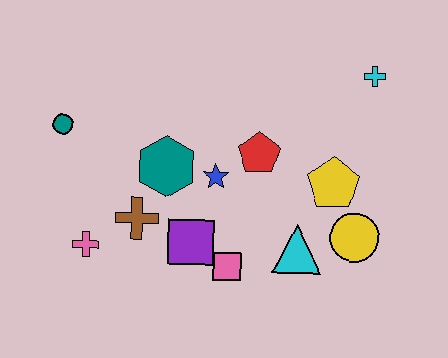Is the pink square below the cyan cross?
Yes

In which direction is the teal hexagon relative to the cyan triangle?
The teal hexagon is to the left of the cyan triangle.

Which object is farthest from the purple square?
The cyan cross is farthest from the purple square.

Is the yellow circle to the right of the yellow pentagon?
Yes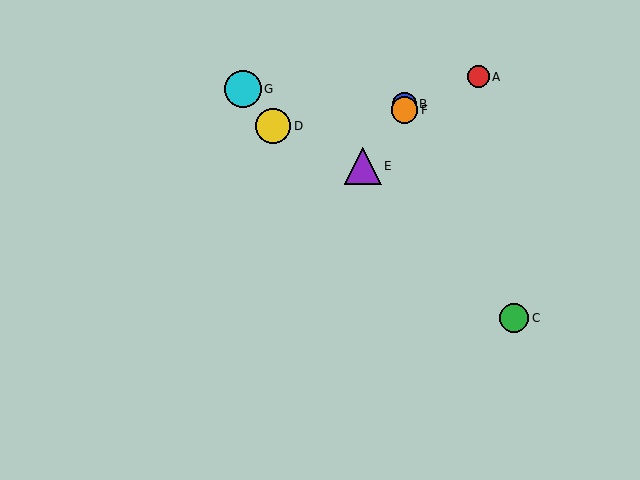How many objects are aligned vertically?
2 objects (B, F) are aligned vertically.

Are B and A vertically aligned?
No, B is at x≈404 and A is at x≈478.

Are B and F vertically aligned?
Yes, both are at x≈404.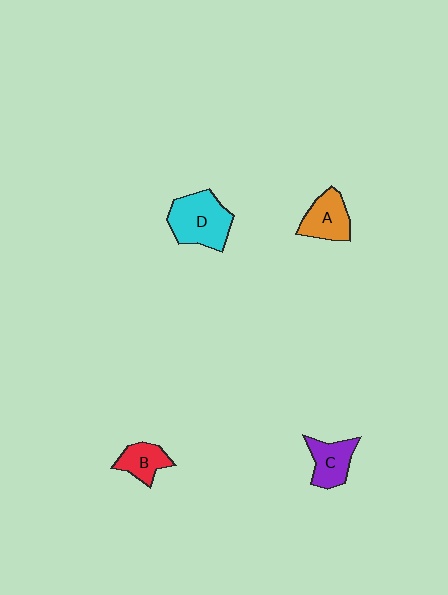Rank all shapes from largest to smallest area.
From largest to smallest: D (cyan), A (orange), C (purple), B (red).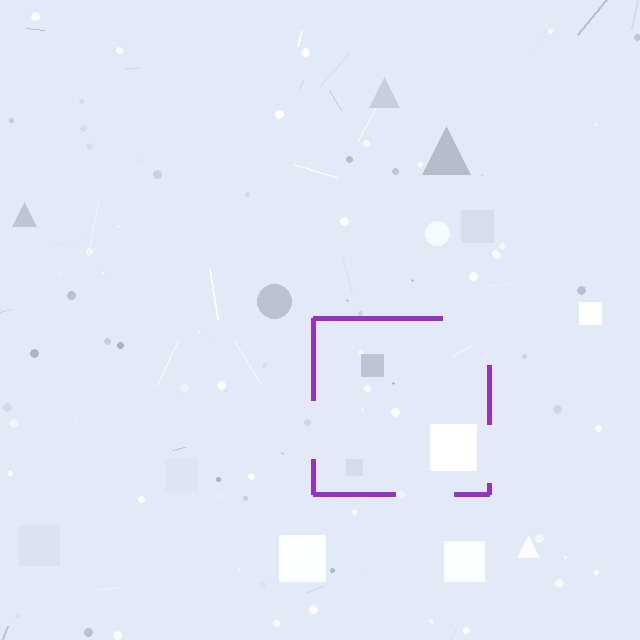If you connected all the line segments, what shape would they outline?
They would outline a square.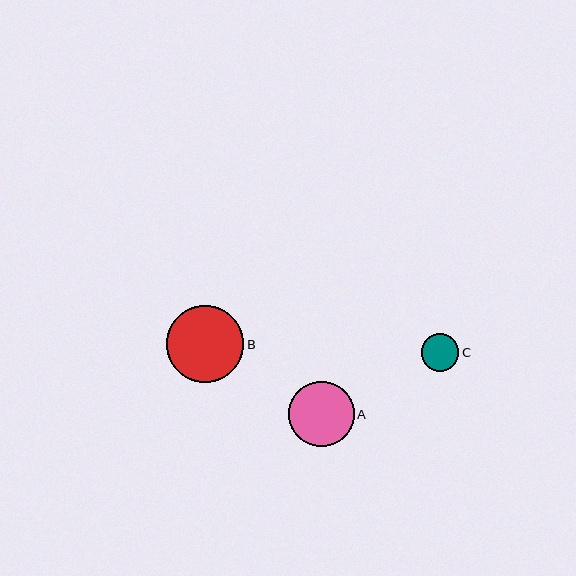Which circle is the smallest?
Circle C is the smallest with a size of approximately 38 pixels.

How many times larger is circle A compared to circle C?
Circle A is approximately 1.7 times the size of circle C.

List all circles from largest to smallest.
From largest to smallest: B, A, C.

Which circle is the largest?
Circle B is the largest with a size of approximately 77 pixels.